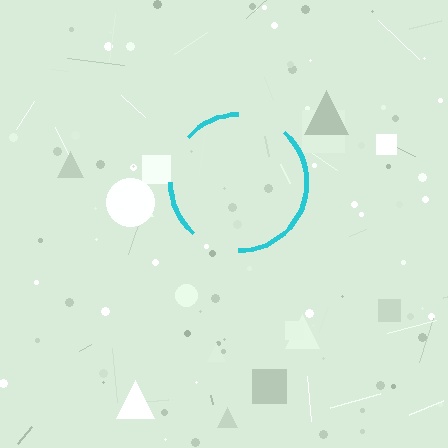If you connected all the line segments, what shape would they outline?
They would outline a circle.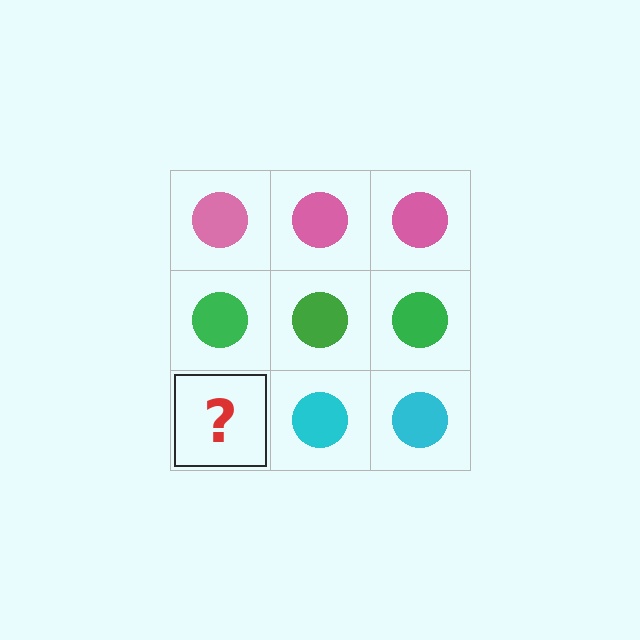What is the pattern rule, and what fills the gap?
The rule is that each row has a consistent color. The gap should be filled with a cyan circle.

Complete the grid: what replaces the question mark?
The question mark should be replaced with a cyan circle.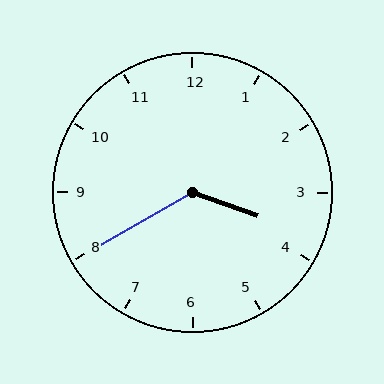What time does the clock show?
3:40.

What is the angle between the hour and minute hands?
Approximately 130 degrees.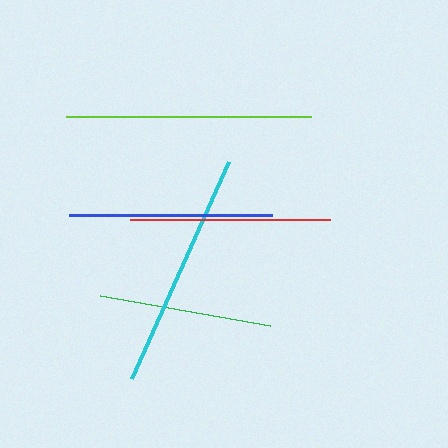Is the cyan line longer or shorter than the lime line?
The lime line is longer than the cyan line.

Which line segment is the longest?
The lime line is the longest at approximately 245 pixels.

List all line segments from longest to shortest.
From longest to shortest: lime, cyan, blue, red, green.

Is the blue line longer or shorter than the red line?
The blue line is longer than the red line.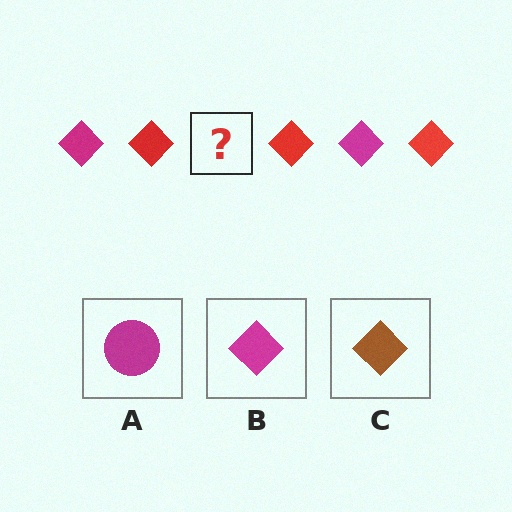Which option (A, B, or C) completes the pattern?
B.